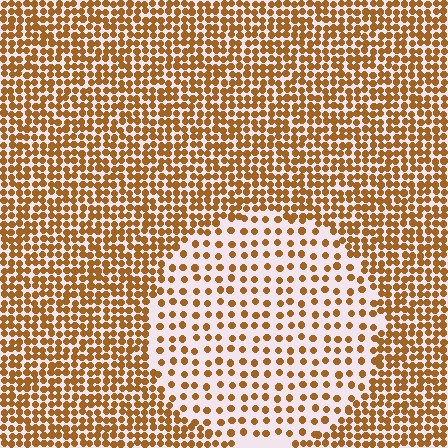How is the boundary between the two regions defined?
The boundary is defined by a change in element density (approximately 2.3x ratio). All elements are the same color, size, and shape.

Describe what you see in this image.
The image contains small brown elements arranged at two different densities. A circle-shaped region is visible where the elements are less densely packed than the surrounding area.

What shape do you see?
I see a circle.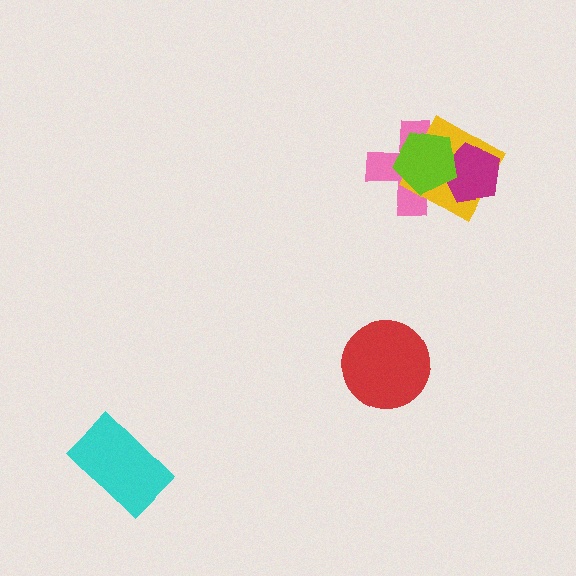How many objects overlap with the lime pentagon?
3 objects overlap with the lime pentagon.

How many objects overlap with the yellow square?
3 objects overlap with the yellow square.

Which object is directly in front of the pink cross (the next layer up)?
The yellow square is directly in front of the pink cross.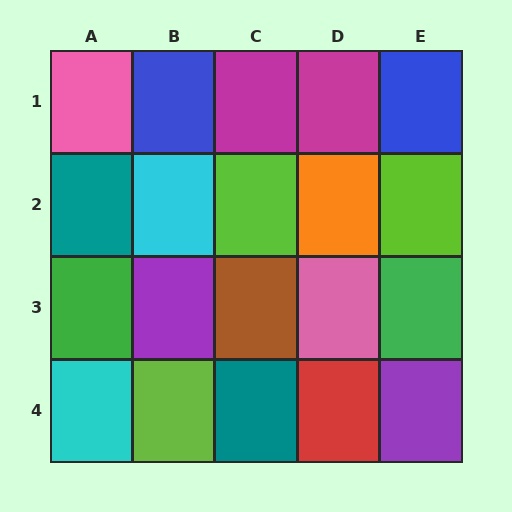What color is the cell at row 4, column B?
Lime.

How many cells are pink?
2 cells are pink.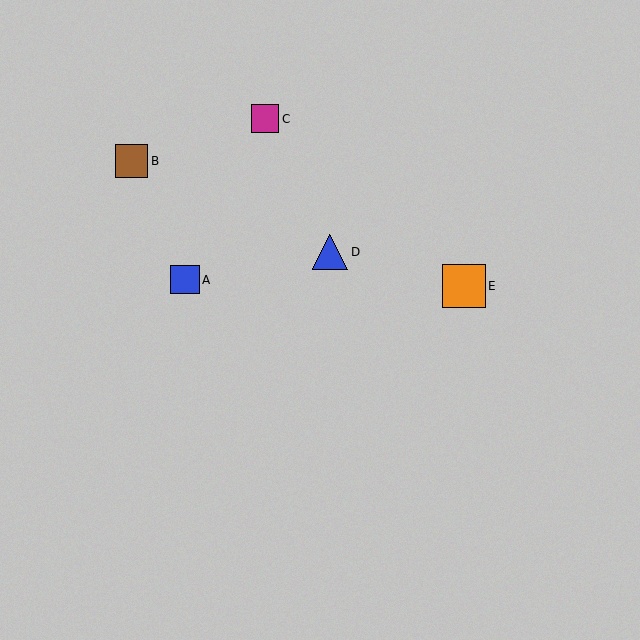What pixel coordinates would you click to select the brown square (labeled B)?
Click at (131, 161) to select the brown square B.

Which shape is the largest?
The orange square (labeled E) is the largest.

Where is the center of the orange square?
The center of the orange square is at (464, 286).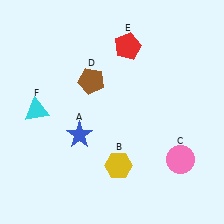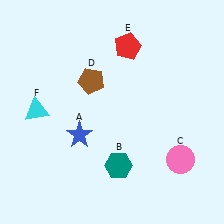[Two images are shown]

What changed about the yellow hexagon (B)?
In Image 1, B is yellow. In Image 2, it changed to teal.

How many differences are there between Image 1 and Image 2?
There is 1 difference between the two images.